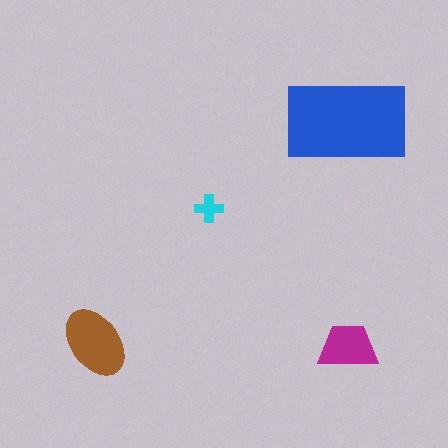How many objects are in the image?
There are 4 objects in the image.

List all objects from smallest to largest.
The cyan cross, the magenta trapezoid, the brown ellipse, the blue rectangle.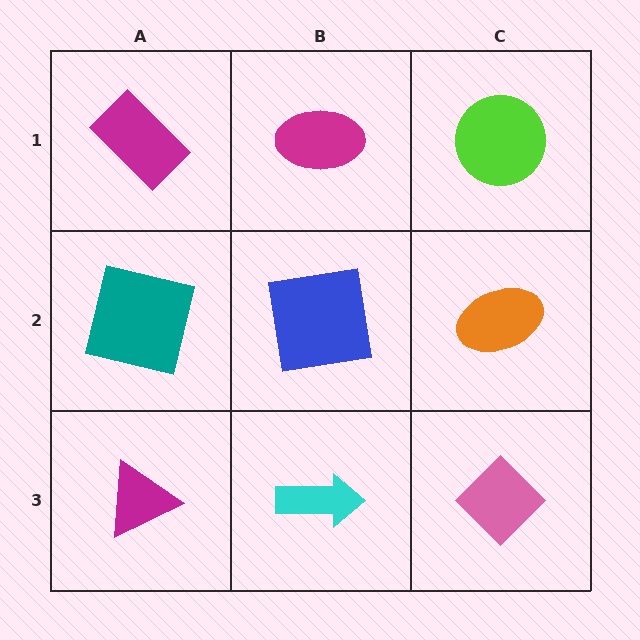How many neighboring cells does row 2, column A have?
3.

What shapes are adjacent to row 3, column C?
An orange ellipse (row 2, column C), a cyan arrow (row 3, column B).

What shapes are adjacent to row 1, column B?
A blue square (row 2, column B), a magenta rectangle (row 1, column A), a lime circle (row 1, column C).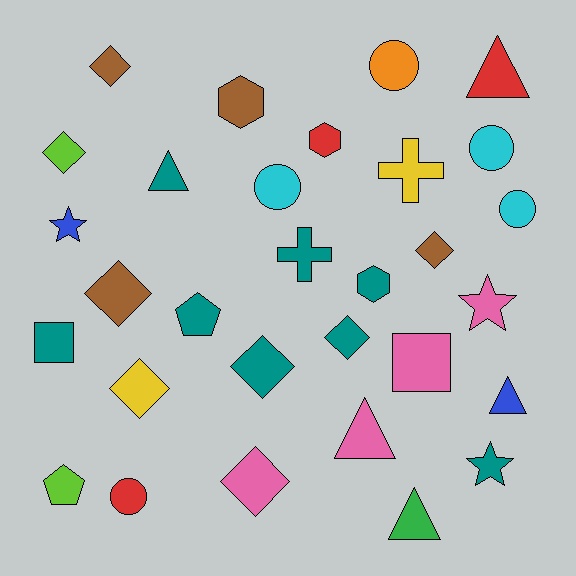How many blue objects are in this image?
There are 2 blue objects.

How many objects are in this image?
There are 30 objects.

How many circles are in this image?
There are 5 circles.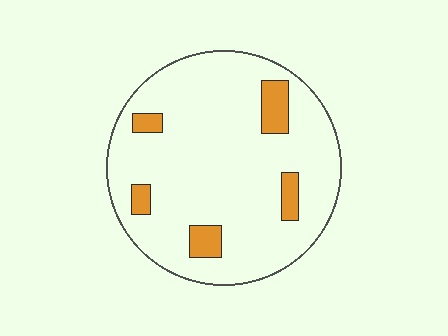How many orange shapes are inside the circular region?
5.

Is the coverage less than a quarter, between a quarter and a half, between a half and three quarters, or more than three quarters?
Less than a quarter.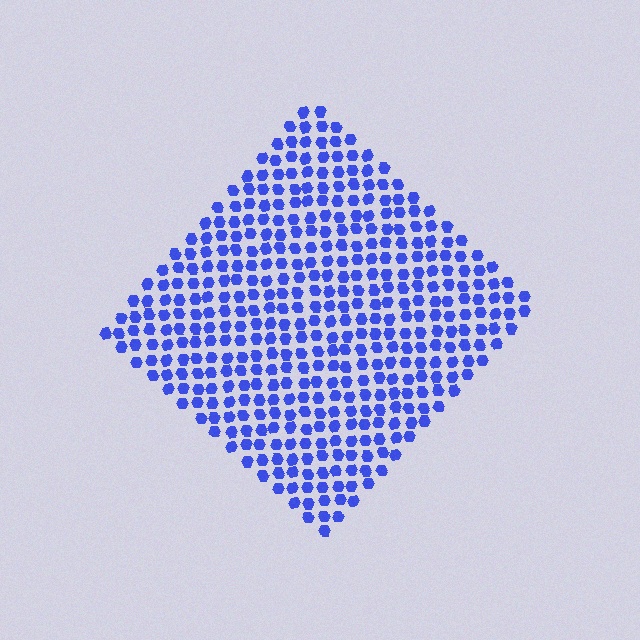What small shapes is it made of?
It is made of small hexagons.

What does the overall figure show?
The overall figure shows a diamond.